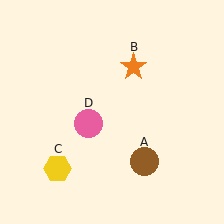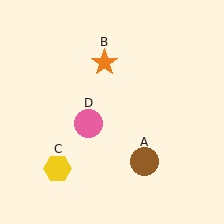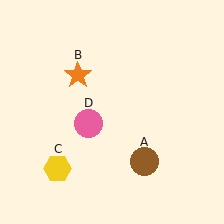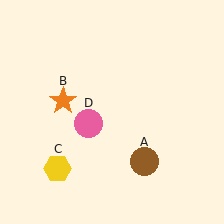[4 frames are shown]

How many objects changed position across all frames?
1 object changed position: orange star (object B).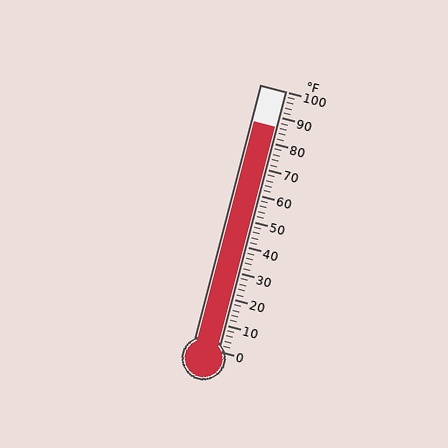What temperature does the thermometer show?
The thermometer shows approximately 86°F.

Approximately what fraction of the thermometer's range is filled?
The thermometer is filled to approximately 85% of its range.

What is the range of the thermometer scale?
The thermometer scale ranges from 0°F to 100°F.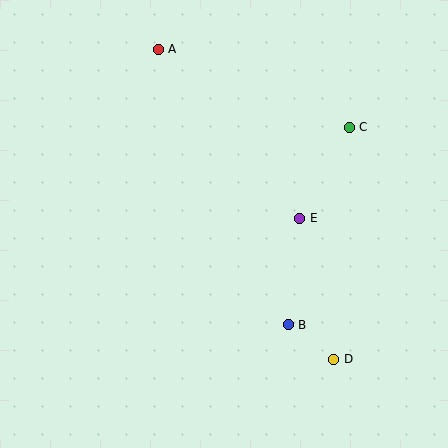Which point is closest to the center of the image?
Point E at (300, 218) is closest to the center.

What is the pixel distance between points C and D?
The distance between C and D is 232 pixels.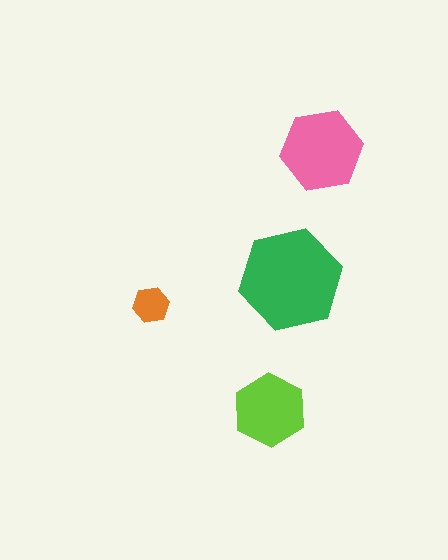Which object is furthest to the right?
The pink hexagon is rightmost.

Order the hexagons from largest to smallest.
the green one, the pink one, the lime one, the orange one.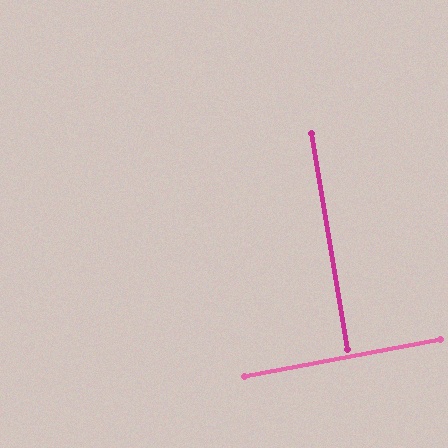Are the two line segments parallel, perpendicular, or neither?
Perpendicular — they meet at approximately 89°.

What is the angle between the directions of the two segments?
Approximately 89 degrees.